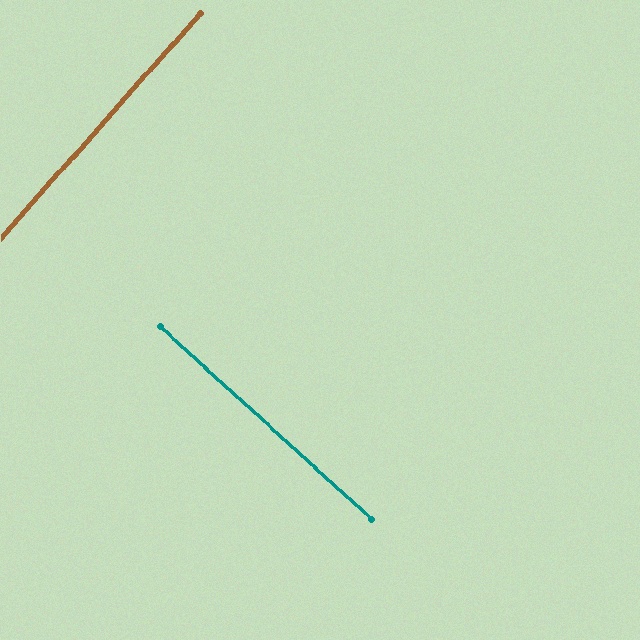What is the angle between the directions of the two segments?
Approximately 90 degrees.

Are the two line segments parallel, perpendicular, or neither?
Perpendicular — they meet at approximately 90°.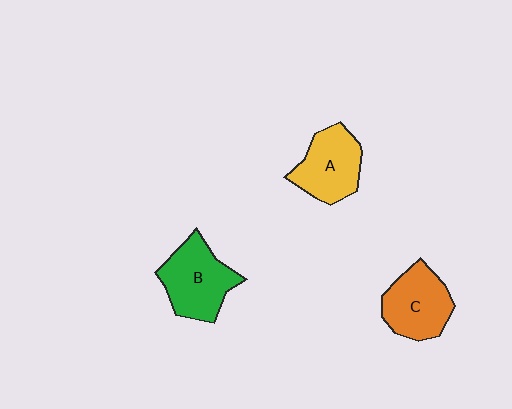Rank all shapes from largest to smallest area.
From largest to smallest: B (green), C (orange), A (yellow).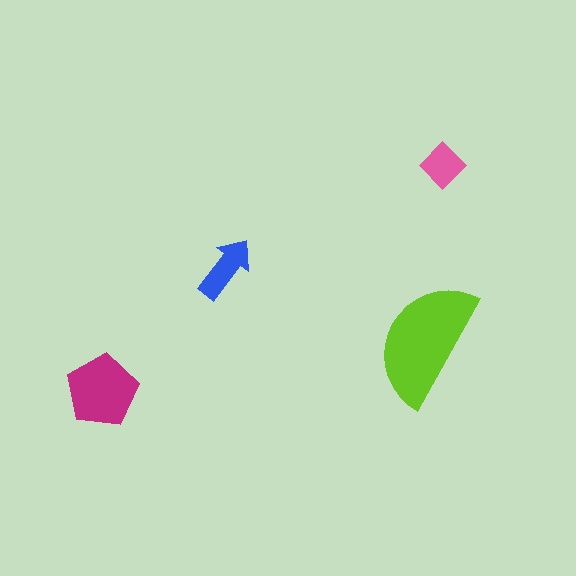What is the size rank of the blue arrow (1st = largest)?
3rd.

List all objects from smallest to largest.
The pink diamond, the blue arrow, the magenta pentagon, the lime semicircle.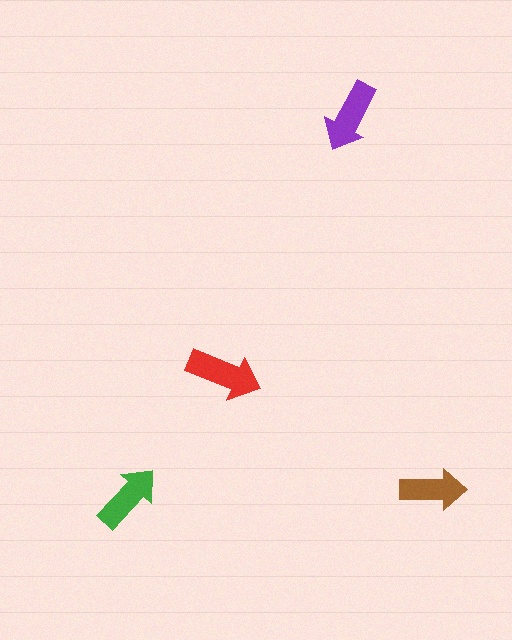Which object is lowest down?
The green arrow is bottommost.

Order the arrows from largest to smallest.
the red one, the purple one, the green one, the brown one.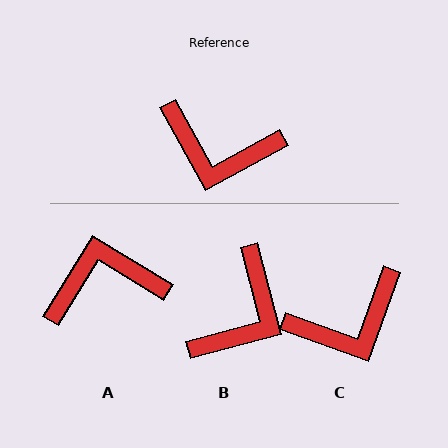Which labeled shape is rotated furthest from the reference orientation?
A, about 150 degrees away.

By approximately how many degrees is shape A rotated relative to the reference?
Approximately 150 degrees clockwise.